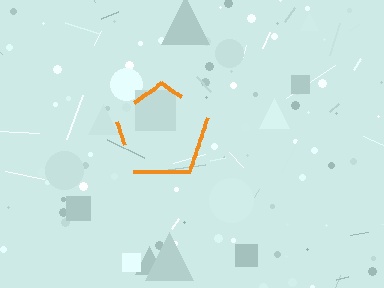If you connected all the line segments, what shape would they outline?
They would outline a pentagon.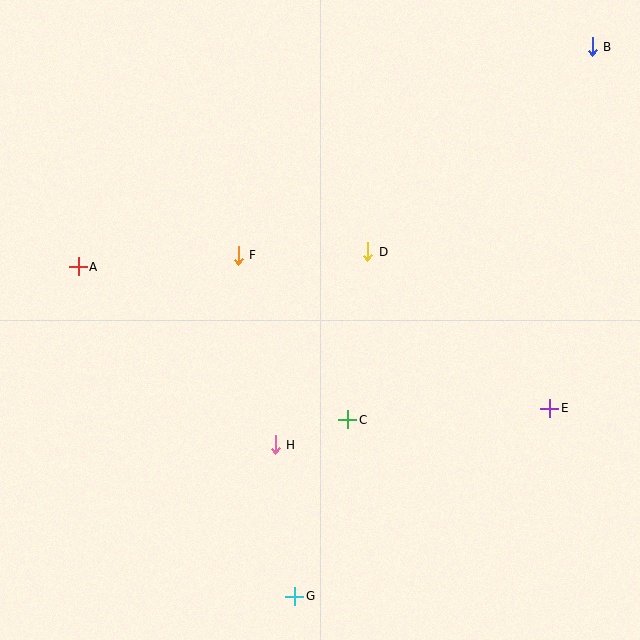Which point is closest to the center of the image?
Point D at (368, 252) is closest to the center.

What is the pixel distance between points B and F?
The distance between B and F is 411 pixels.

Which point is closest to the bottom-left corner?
Point G is closest to the bottom-left corner.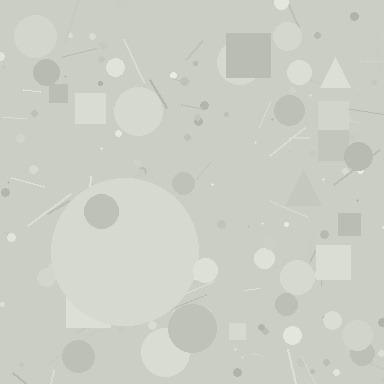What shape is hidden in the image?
A circle is hidden in the image.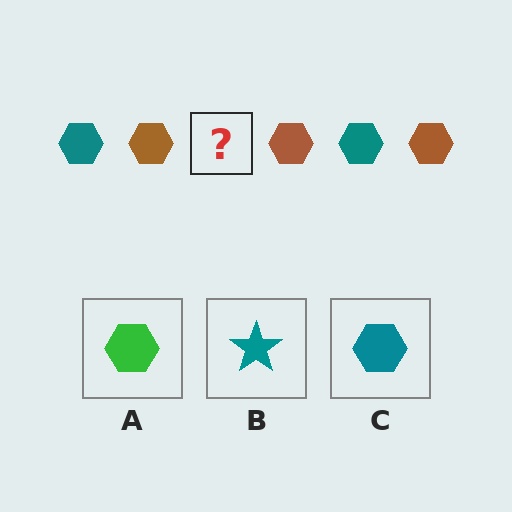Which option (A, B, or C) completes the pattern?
C.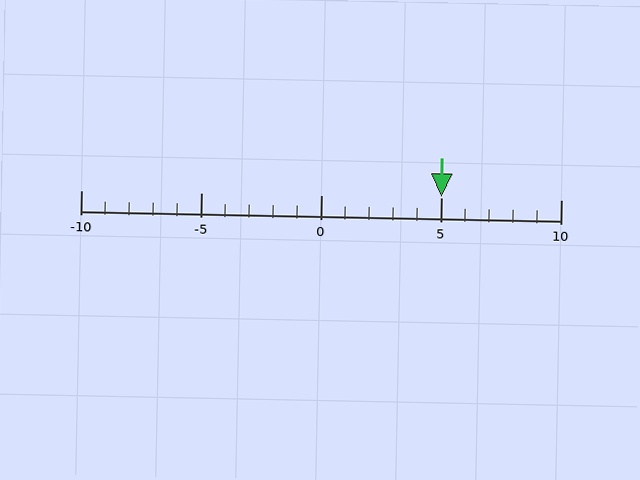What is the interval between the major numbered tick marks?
The major tick marks are spaced 5 units apart.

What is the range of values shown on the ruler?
The ruler shows values from -10 to 10.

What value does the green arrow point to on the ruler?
The green arrow points to approximately 5.